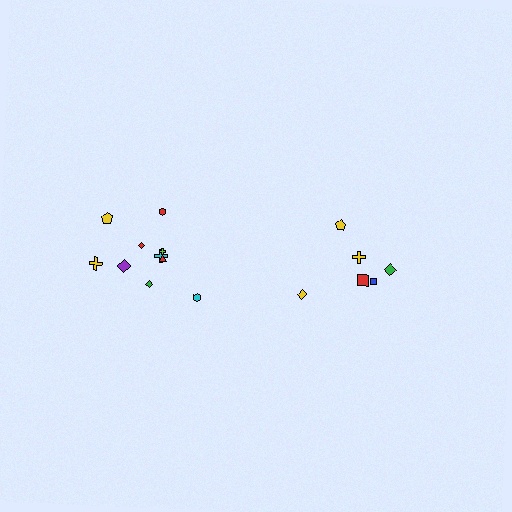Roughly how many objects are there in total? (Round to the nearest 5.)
Roughly 15 objects in total.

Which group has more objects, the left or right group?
The left group.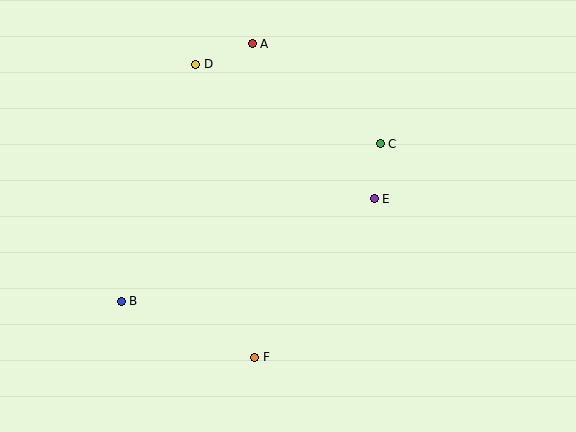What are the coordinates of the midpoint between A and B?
The midpoint between A and B is at (187, 172).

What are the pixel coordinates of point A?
Point A is at (252, 44).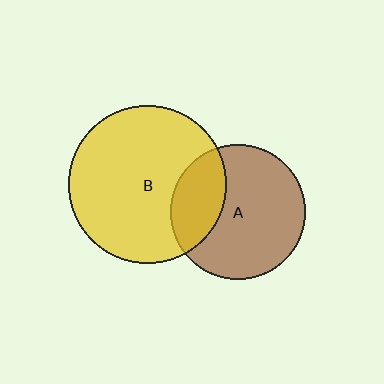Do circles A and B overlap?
Yes.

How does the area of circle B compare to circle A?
Approximately 1.4 times.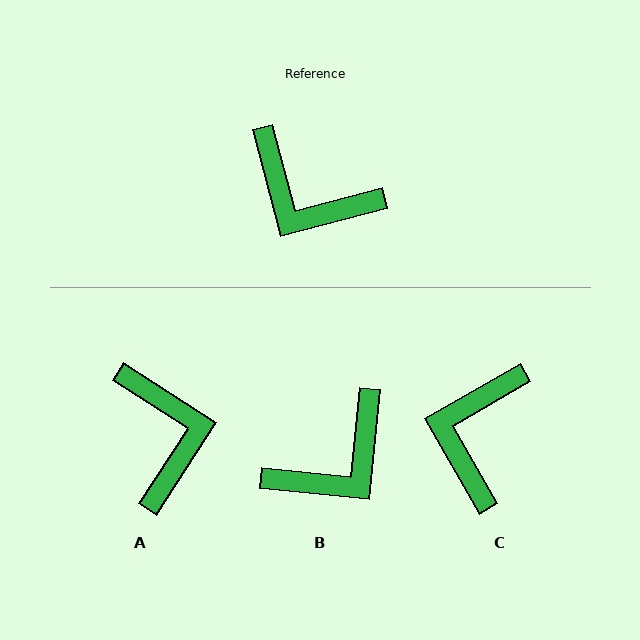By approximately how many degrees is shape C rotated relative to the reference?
Approximately 75 degrees clockwise.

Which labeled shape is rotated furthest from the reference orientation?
A, about 132 degrees away.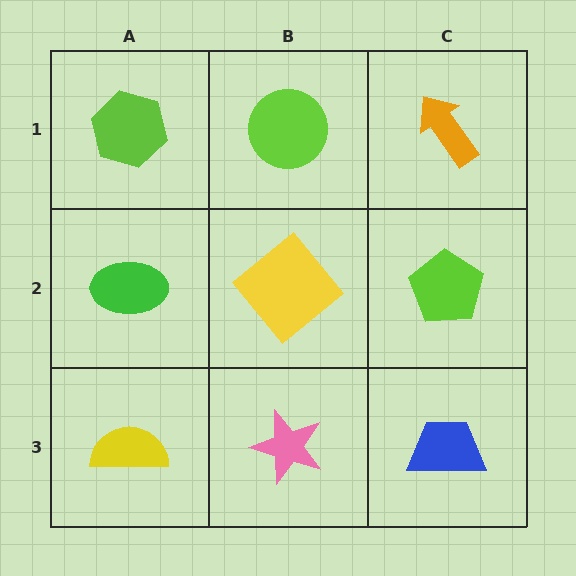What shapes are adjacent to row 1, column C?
A lime pentagon (row 2, column C), a lime circle (row 1, column B).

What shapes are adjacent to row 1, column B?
A yellow diamond (row 2, column B), a lime hexagon (row 1, column A), an orange arrow (row 1, column C).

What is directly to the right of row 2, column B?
A lime pentagon.